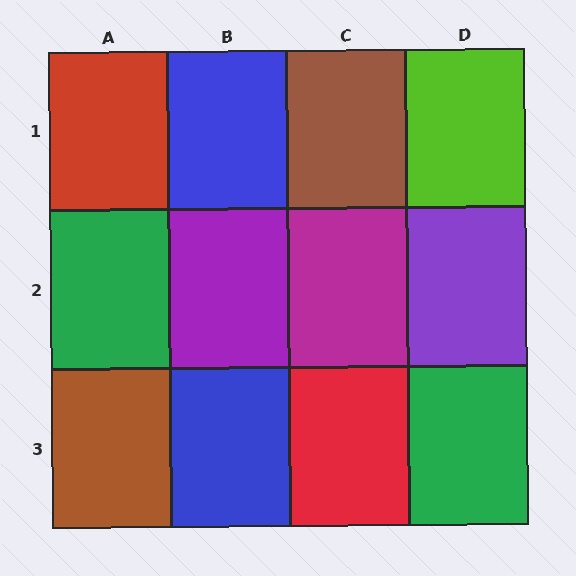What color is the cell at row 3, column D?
Green.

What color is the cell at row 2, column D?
Purple.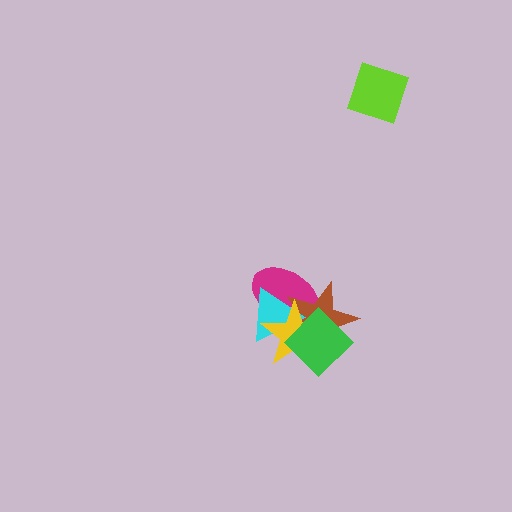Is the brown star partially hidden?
Yes, it is partially covered by another shape.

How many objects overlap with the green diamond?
4 objects overlap with the green diamond.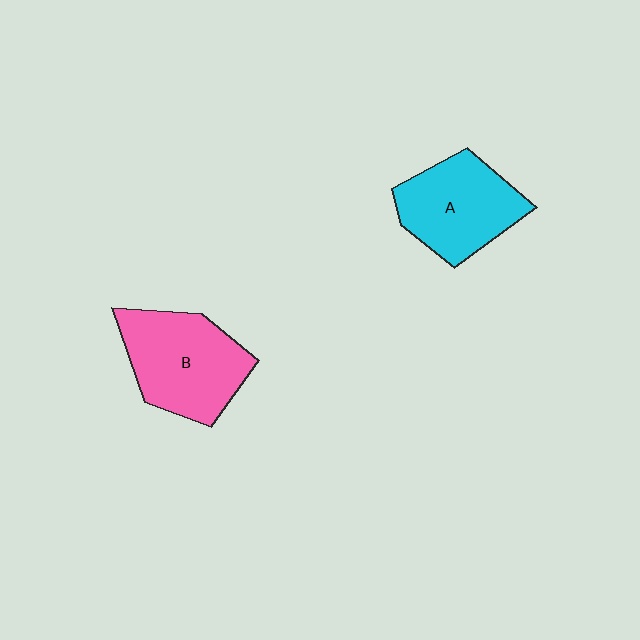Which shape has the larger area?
Shape B (pink).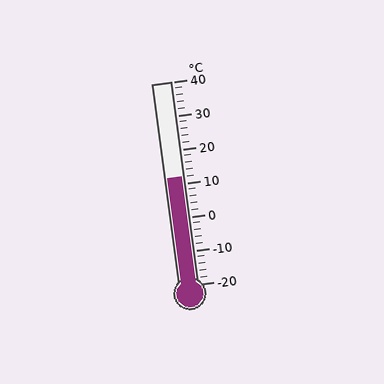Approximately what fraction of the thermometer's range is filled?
The thermometer is filled to approximately 55% of its range.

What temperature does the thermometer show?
The thermometer shows approximately 12°C.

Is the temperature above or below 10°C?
The temperature is above 10°C.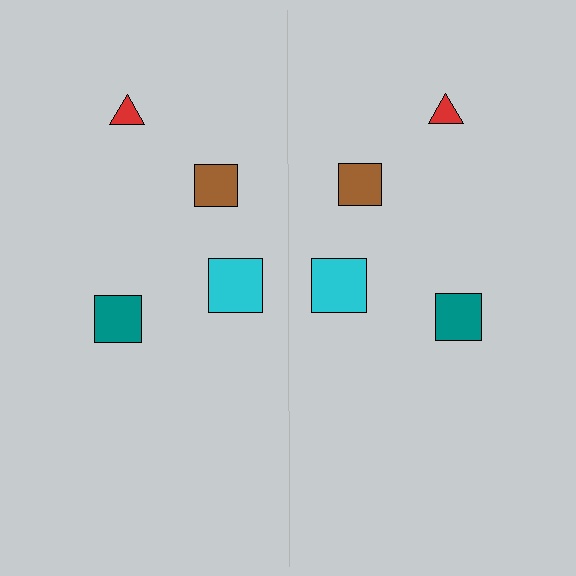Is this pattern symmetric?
Yes, this pattern has bilateral (reflection) symmetry.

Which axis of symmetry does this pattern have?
The pattern has a vertical axis of symmetry running through the center of the image.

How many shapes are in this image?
There are 8 shapes in this image.